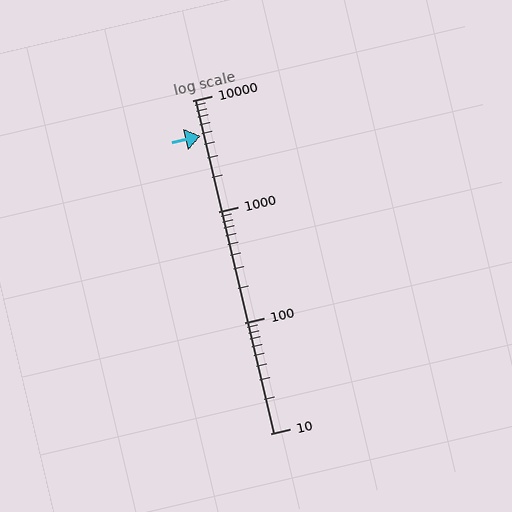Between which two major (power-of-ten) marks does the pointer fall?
The pointer is between 1000 and 10000.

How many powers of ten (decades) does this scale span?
The scale spans 3 decades, from 10 to 10000.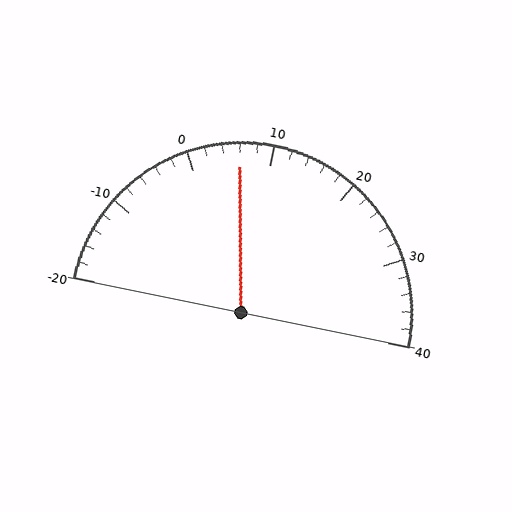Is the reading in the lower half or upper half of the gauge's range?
The reading is in the lower half of the range (-20 to 40).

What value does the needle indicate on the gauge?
The needle indicates approximately 6.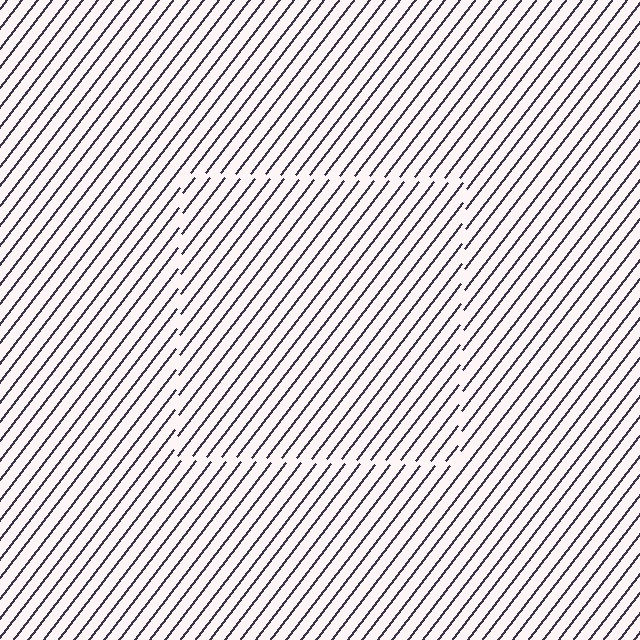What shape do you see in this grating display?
An illusory square. The interior of the shape contains the same grating, shifted by half a period — the contour is defined by the phase discontinuity where line-ends from the inner and outer gratings abut.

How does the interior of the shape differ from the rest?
The interior of the shape contains the same grating, shifted by half a period — the contour is defined by the phase discontinuity where line-ends from the inner and outer gratings abut.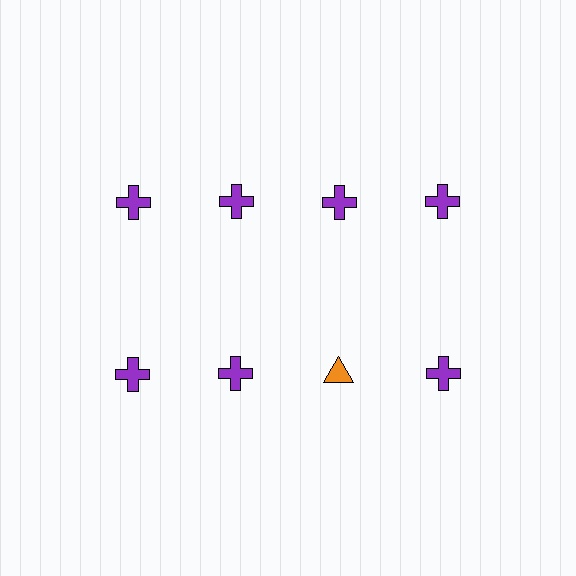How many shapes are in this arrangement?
There are 8 shapes arranged in a grid pattern.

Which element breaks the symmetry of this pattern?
The orange triangle in the second row, center column breaks the symmetry. All other shapes are purple crosses.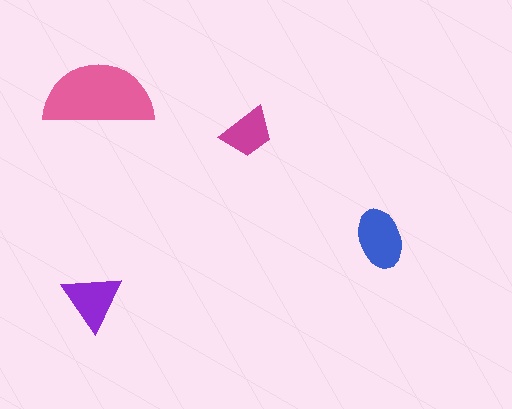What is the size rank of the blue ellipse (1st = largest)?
2nd.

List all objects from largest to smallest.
The pink semicircle, the blue ellipse, the purple triangle, the magenta trapezoid.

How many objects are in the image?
There are 4 objects in the image.